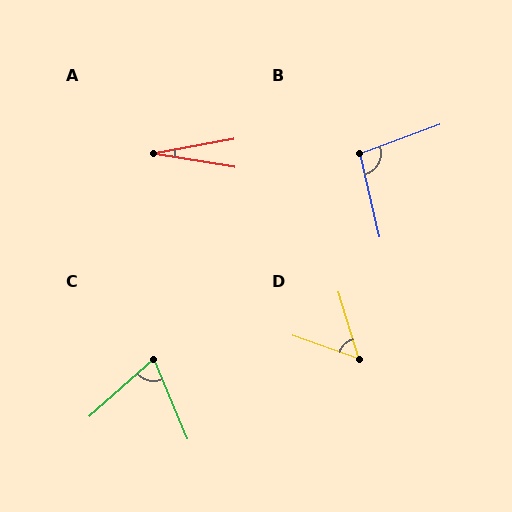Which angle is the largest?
B, at approximately 97 degrees.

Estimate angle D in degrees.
Approximately 54 degrees.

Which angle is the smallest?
A, at approximately 19 degrees.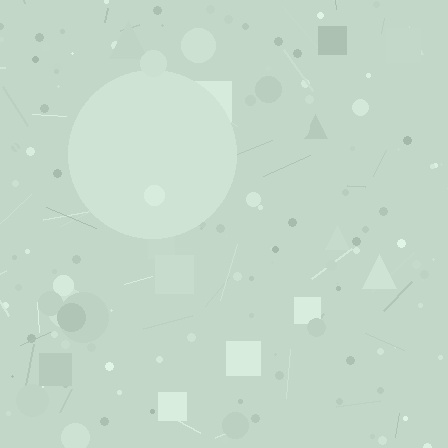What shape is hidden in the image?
A circle is hidden in the image.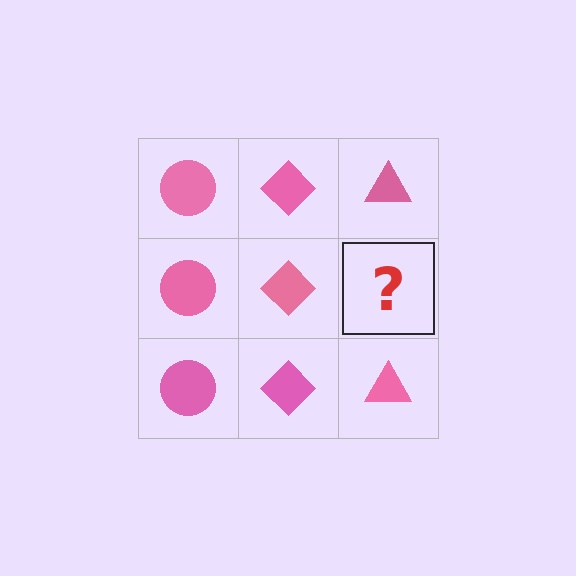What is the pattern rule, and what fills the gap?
The rule is that each column has a consistent shape. The gap should be filled with a pink triangle.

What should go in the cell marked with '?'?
The missing cell should contain a pink triangle.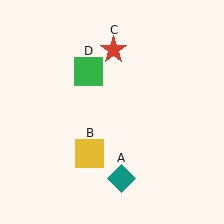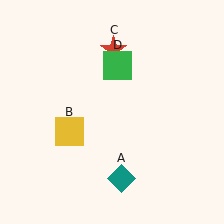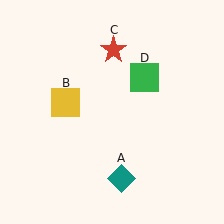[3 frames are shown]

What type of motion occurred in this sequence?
The yellow square (object B), green square (object D) rotated clockwise around the center of the scene.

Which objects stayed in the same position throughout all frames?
Teal diamond (object A) and red star (object C) remained stationary.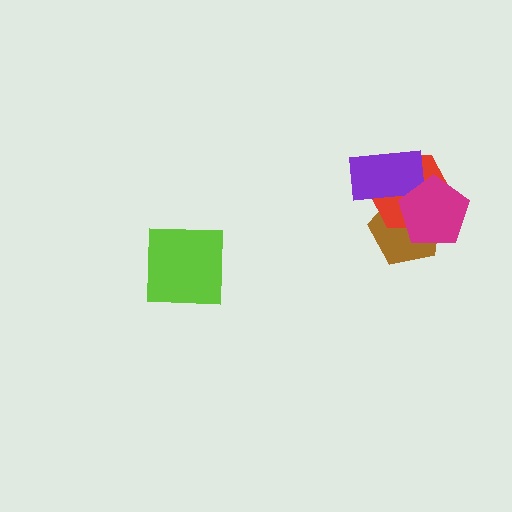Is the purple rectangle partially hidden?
Yes, it is partially covered by another shape.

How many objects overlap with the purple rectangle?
3 objects overlap with the purple rectangle.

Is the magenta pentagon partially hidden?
No, no other shape covers it.